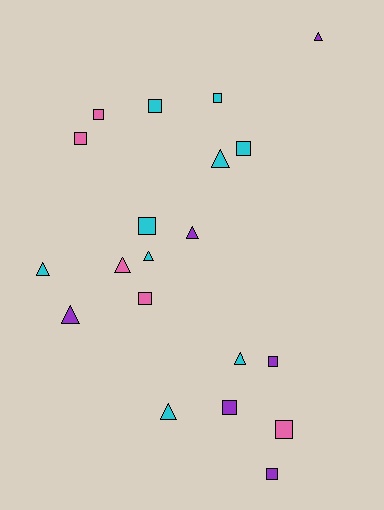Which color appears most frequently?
Cyan, with 9 objects.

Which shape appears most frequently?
Square, with 11 objects.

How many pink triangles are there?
There is 1 pink triangle.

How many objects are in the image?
There are 20 objects.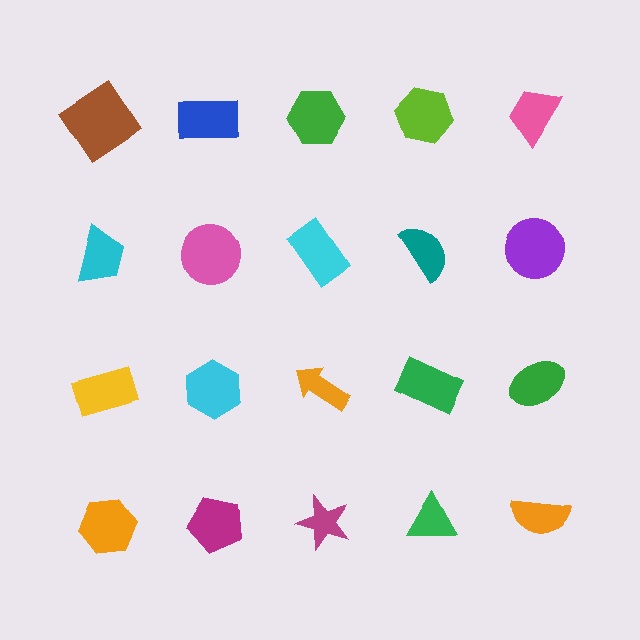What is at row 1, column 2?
A blue rectangle.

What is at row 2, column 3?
A cyan rectangle.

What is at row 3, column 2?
A cyan hexagon.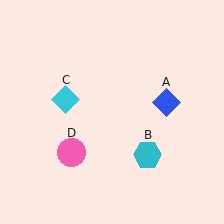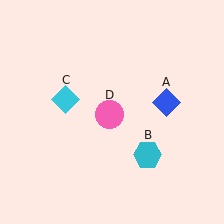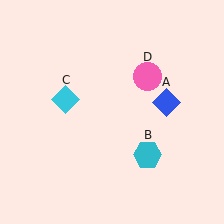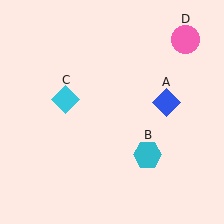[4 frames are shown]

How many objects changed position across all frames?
1 object changed position: pink circle (object D).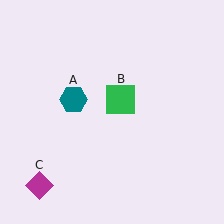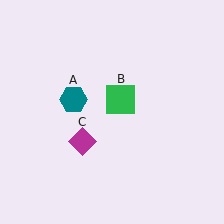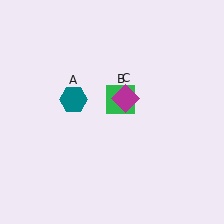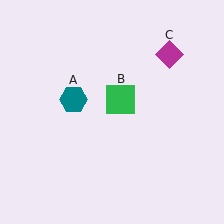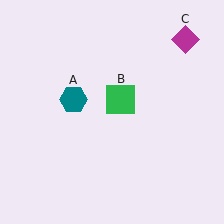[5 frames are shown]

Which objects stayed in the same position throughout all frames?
Teal hexagon (object A) and green square (object B) remained stationary.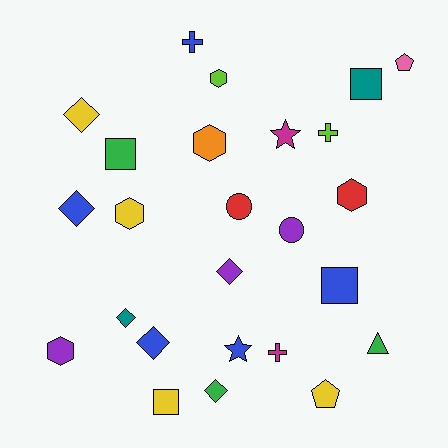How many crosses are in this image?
There are 3 crosses.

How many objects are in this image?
There are 25 objects.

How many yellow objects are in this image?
There are 4 yellow objects.